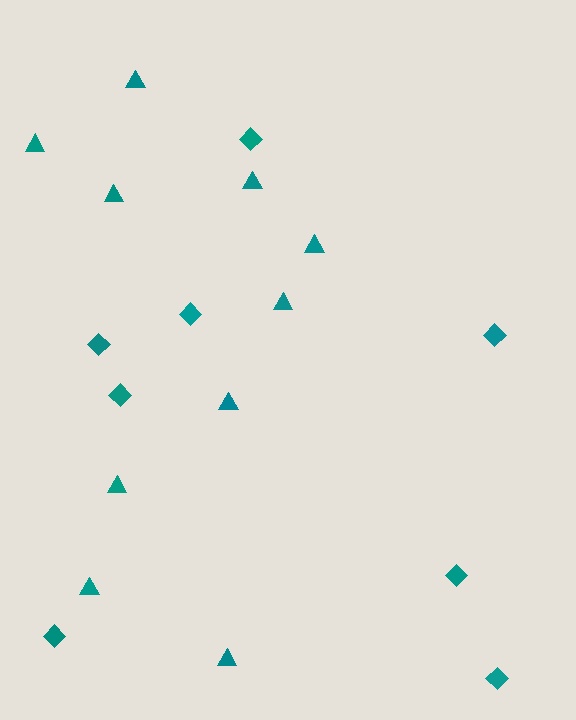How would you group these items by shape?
There are 2 groups: one group of triangles (10) and one group of diamonds (8).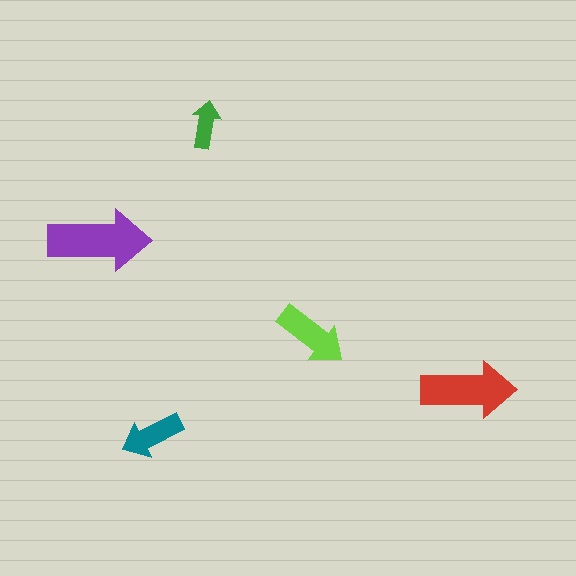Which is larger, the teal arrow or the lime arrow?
The lime one.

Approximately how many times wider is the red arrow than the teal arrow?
About 1.5 times wider.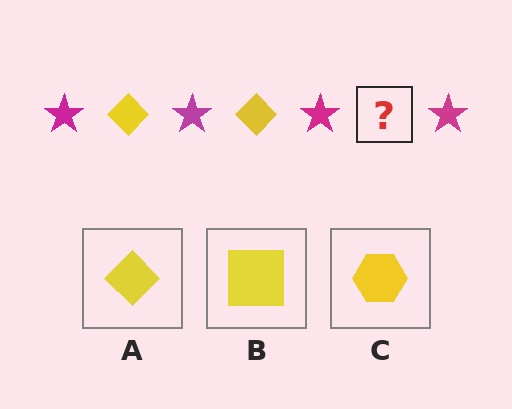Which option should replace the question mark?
Option A.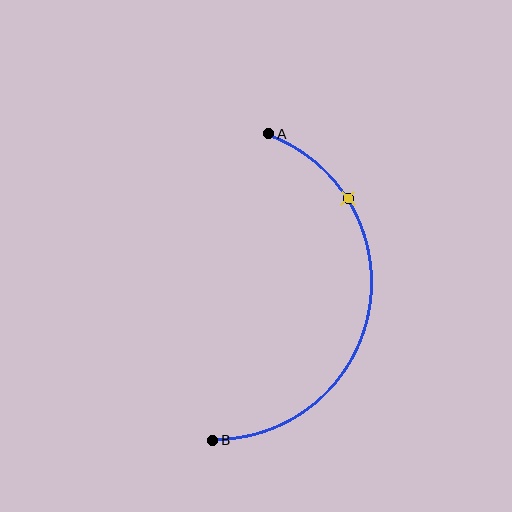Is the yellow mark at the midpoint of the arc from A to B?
No. The yellow mark lies on the arc but is closer to endpoint A. The arc midpoint would be at the point on the curve equidistant along the arc from both A and B.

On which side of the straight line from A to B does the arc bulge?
The arc bulges to the right of the straight line connecting A and B.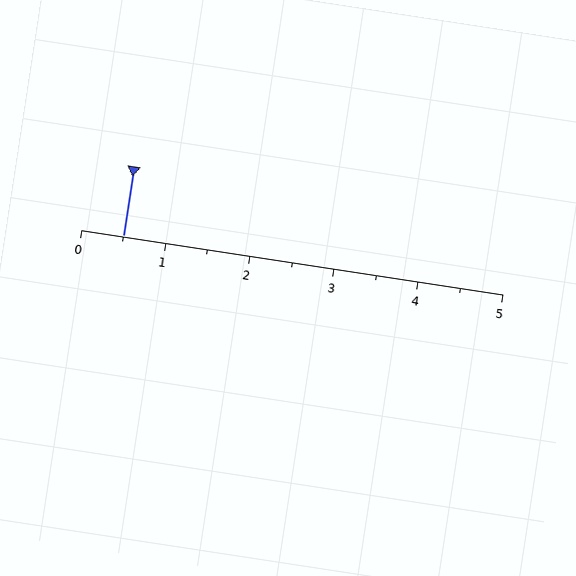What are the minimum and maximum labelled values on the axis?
The axis runs from 0 to 5.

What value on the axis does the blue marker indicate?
The marker indicates approximately 0.5.